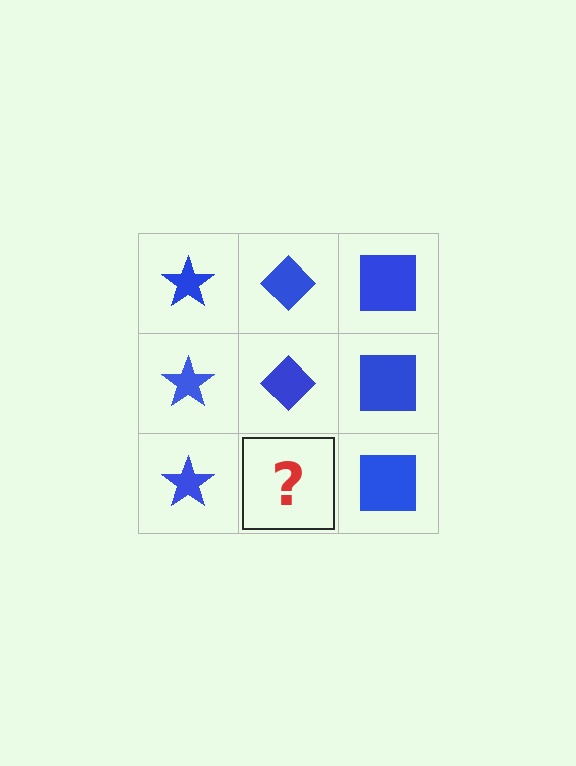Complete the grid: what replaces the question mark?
The question mark should be replaced with a blue diamond.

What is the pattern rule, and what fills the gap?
The rule is that each column has a consistent shape. The gap should be filled with a blue diamond.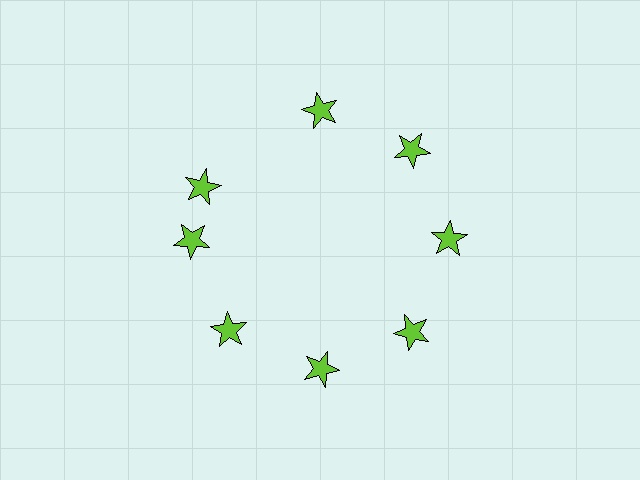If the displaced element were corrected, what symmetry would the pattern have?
It would have 8-fold rotational symmetry — the pattern would map onto itself every 45 degrees.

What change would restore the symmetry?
The symmetry would be restored by rotating it back into even spacing with its neighbors so that all 8 stars sit at equal angles and equal distance from the center.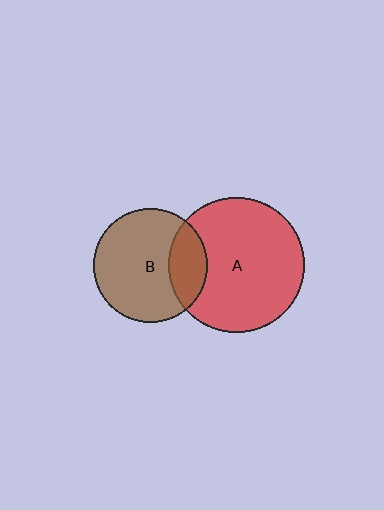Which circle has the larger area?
Circle A (red).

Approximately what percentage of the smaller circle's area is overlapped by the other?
Approximately 25%.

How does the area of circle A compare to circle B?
Approximately 1.4 times.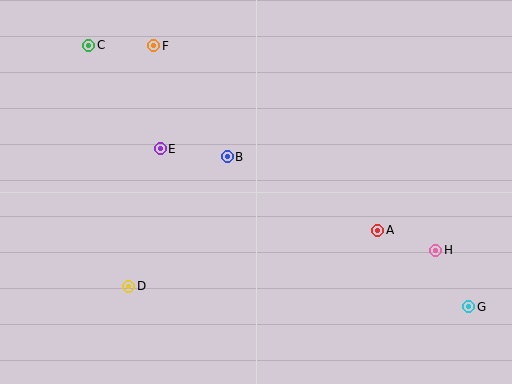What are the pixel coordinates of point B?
Point B is at (227, 157).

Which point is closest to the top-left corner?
Point C is closest to the top-left corner.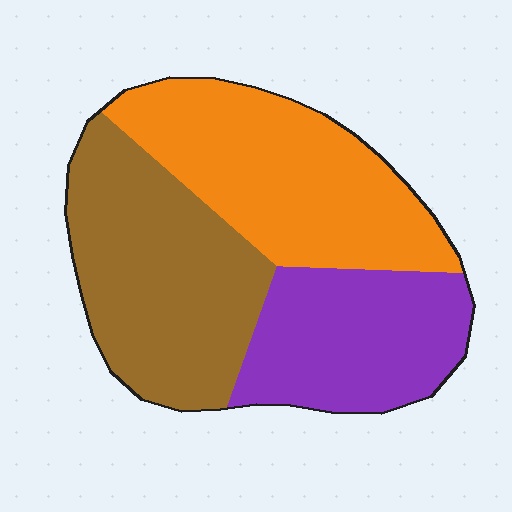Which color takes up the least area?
Purple, at roughly 25%.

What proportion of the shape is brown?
Brown takes up between a quarter and a half of the shape.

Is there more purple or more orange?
Orange.